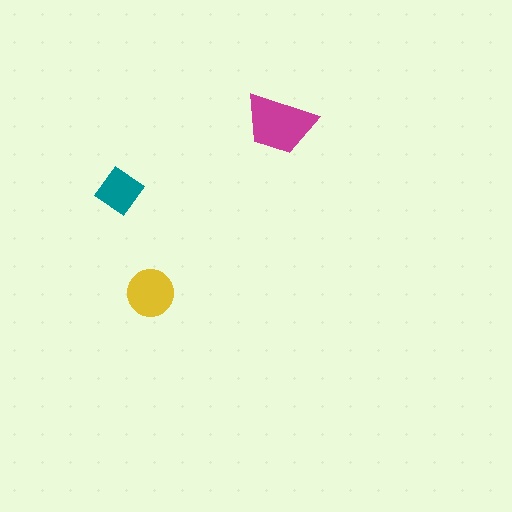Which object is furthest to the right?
The magenta trapezoid is rightmost.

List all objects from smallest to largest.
The teal diamond, the yellow circle, the magenta trapezoid.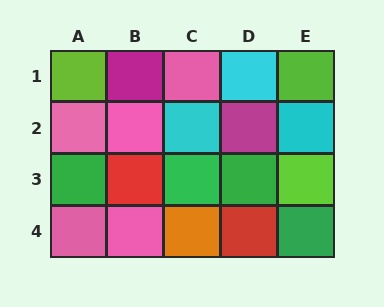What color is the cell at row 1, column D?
Cyan.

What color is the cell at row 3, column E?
Lime.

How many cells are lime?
3 cells are lime.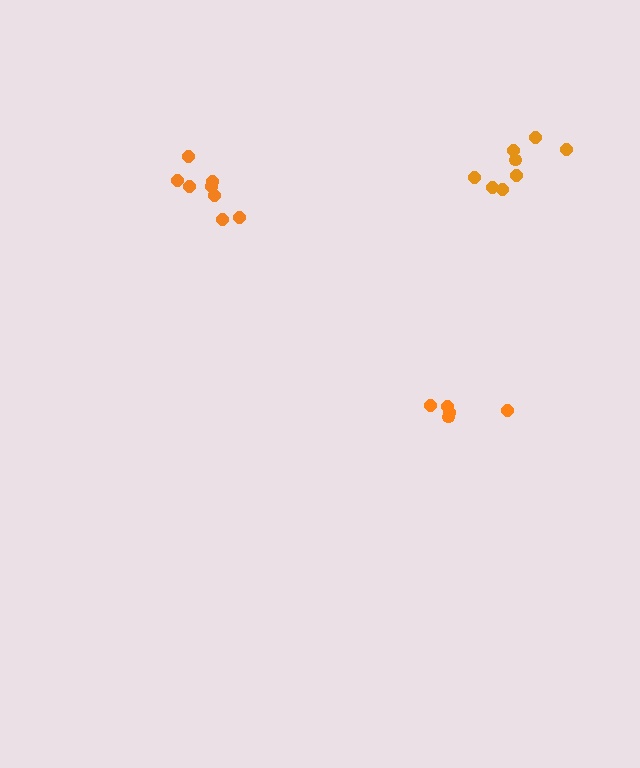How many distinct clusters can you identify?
There are 3 distinct clusters.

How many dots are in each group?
Group 1: 8 dots, Group 2: 8 dots, Group 3: 5 dots (21 total).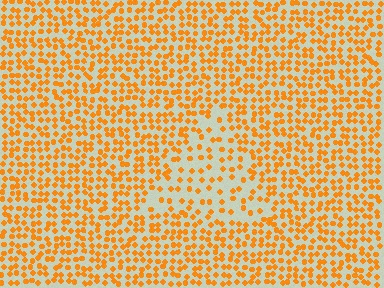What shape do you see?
I see a triangle.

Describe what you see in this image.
The image contains small orange elements arranged at two different densities. A triangle-shaped region is visible where the elements are less densely packed than the surrounding area.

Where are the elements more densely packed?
The elements are more densely packed outside the triangle boundary.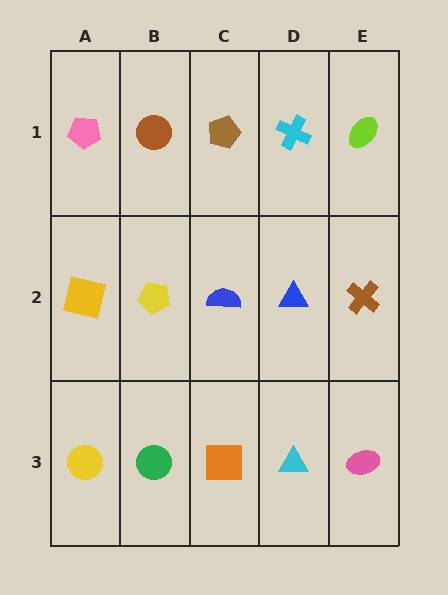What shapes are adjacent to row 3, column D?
A blue triangle (row 2, column D), an orange square (row 3, column C), a pink ellipse (row 3, column E).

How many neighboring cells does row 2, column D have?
4.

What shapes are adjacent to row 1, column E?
A brown cross (row 2, column E), a cyan cross (row 1, column D).